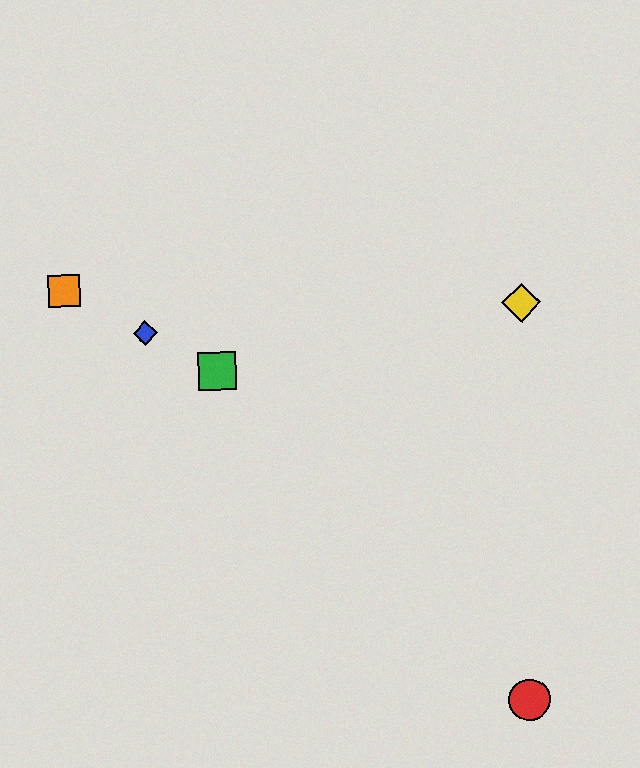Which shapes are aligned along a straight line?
The blue diamond, the green square, the purple diamond, the orange square are aligned along a straight line.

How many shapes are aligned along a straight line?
4 shapes (the blue diamond, the green square, the purple diamond, the orange square) are aligned along a straight line.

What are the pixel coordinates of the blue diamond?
The blue diamond is at (145, 333).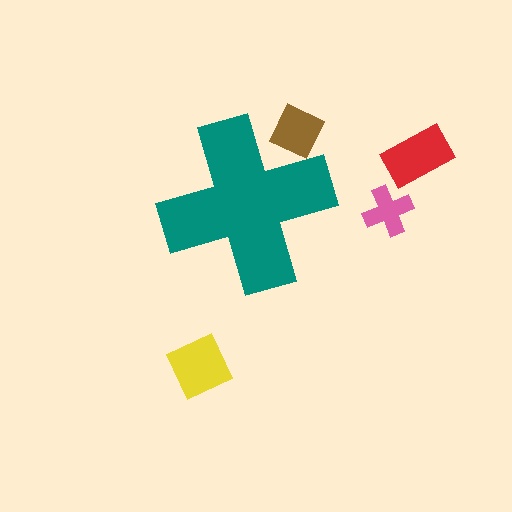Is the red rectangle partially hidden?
No, the red rectangle is fully visible.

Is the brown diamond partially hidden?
Yes, the brown diamond is partially hidden behind the teal cross.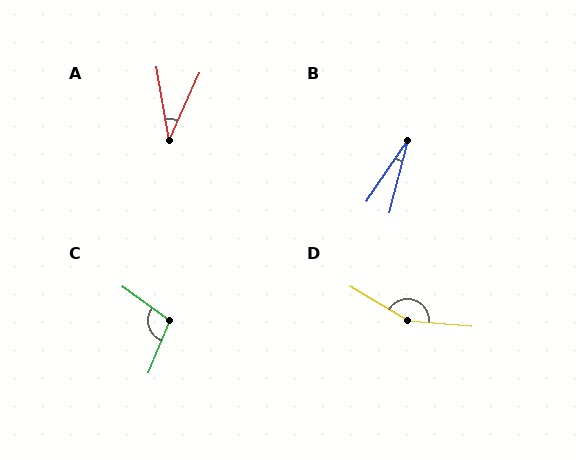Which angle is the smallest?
B, at approximately 20 degrees.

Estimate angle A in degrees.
Approximately 34 degrees.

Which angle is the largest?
D, at approximately 155 degrees.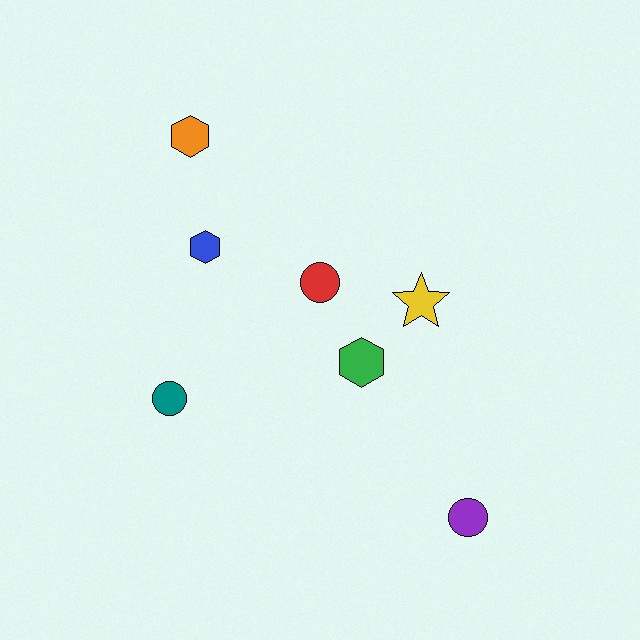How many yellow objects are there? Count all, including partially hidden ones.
There is 1 yellow object.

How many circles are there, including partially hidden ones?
There are 3 circles.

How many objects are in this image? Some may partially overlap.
There are 7 objects.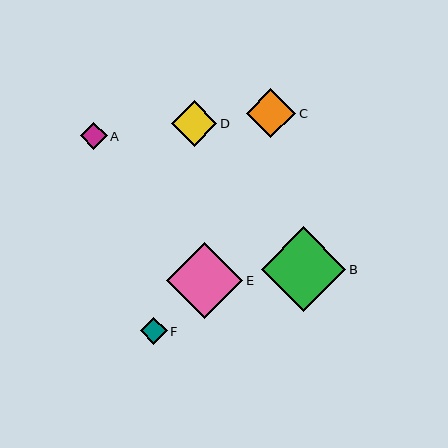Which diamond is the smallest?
Diamond F is the smallest with a size of approximately 27 pixels.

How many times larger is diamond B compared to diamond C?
Diamond B is approximately 1.7 times the size of diamond C.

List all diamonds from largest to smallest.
From largest to smallest: B, E, C, D, A, F.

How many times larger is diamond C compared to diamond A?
Diamond C is approximately 1.9 times the size of diamond A.